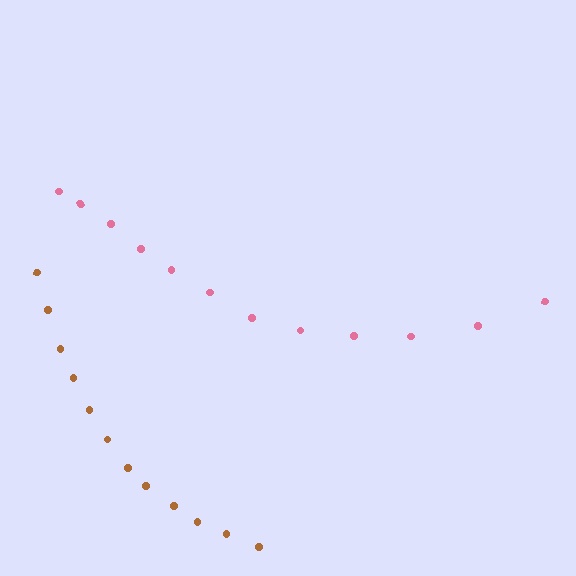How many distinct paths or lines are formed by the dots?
There are 2 distinct paths.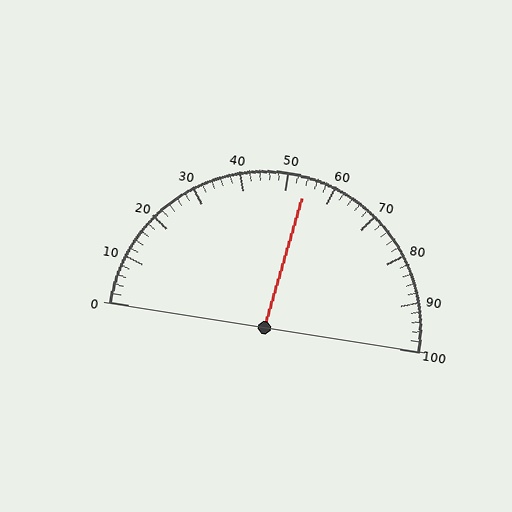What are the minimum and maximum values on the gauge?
The gauge ranges from 0 to 100.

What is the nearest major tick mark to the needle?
The nearest major tick mark is 50.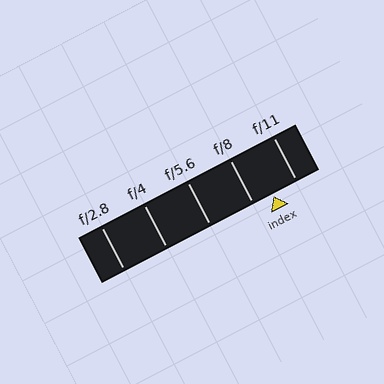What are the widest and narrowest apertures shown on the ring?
The widest aperture shown is f/2.8 and the narrowest is f/11.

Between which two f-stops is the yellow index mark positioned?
The index mark is between f/8 and f/11.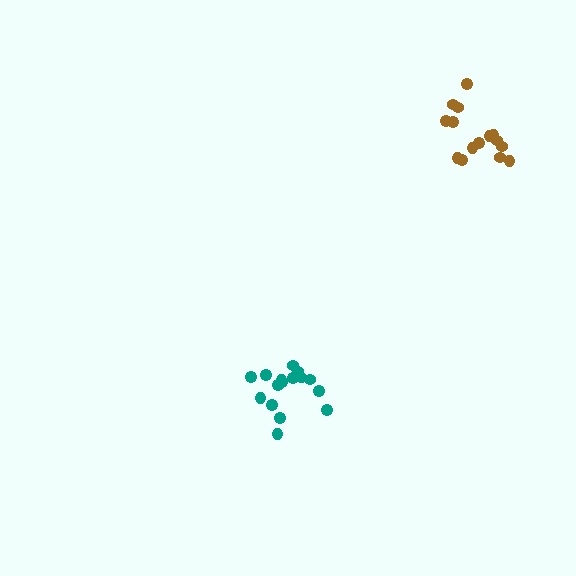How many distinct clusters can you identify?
There are 2 distinct clusters.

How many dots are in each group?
Group 1: 16 dots, Group 2: 15 dots (31 total).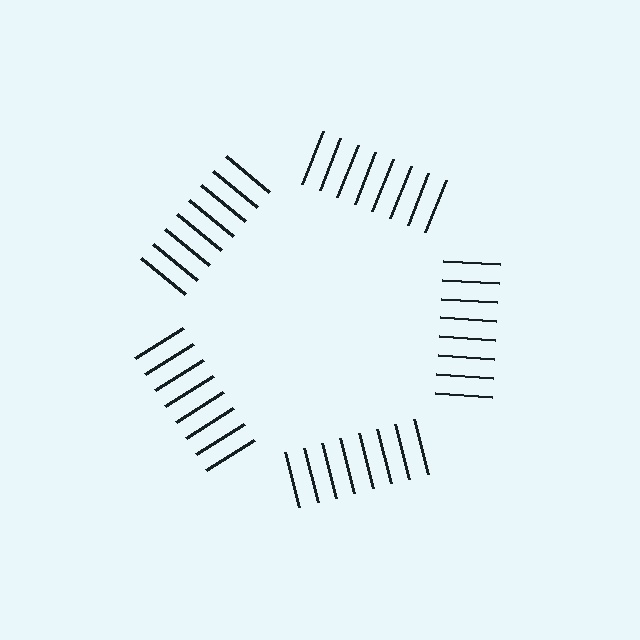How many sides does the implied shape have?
5 sides — the line-ends trace a pentagon.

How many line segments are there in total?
40 — 8 along each of the 5 edges.